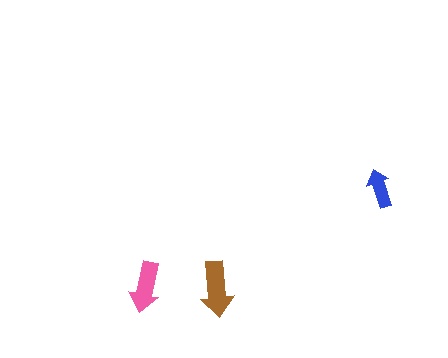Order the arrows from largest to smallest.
the brown one, the pink one, the blue one.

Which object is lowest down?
The brown arrow is bottommost.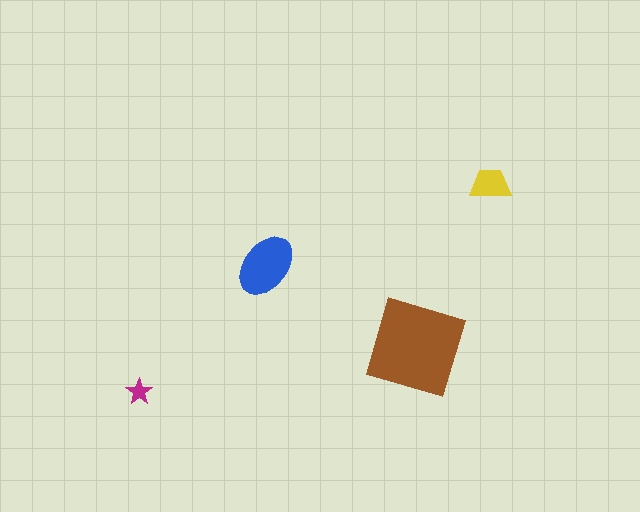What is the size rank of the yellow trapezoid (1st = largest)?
3rd.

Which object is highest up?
The yellow trapezoid is topmost.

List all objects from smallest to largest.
The magenta star, the yellow trapezoid, the blue ellipse, the brown square.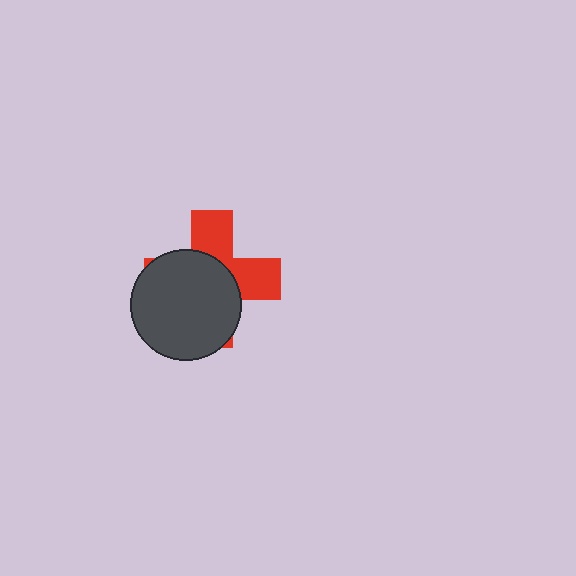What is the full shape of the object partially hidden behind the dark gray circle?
The partially hidden object is a red cross.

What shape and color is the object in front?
The object in front is a dark gray circle.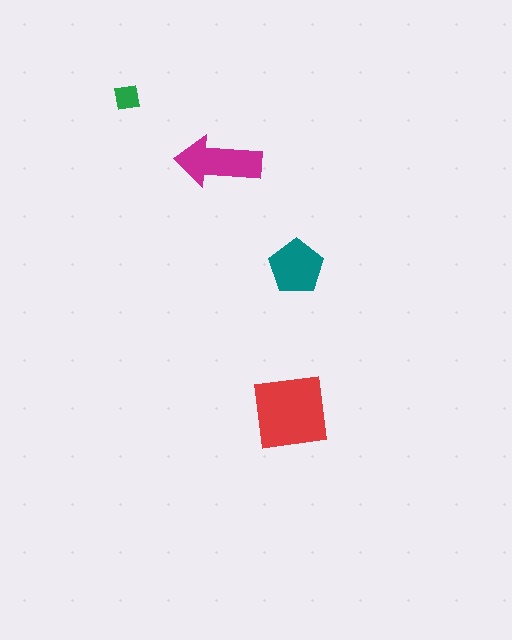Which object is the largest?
The red square.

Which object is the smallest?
The green square.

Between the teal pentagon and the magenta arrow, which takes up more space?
The magenta arrow.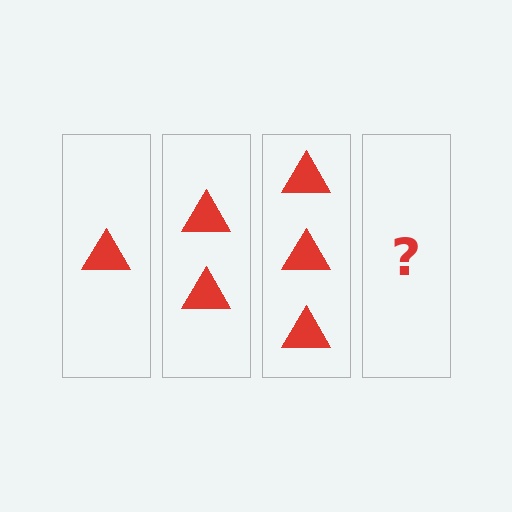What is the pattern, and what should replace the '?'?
The pattern is that each step adds one more triangle. The '?' should be 4 triangles.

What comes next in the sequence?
The next element should be 4 triangles.